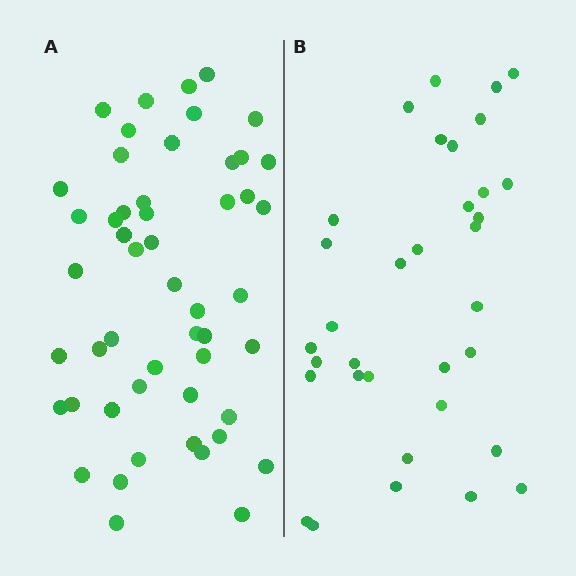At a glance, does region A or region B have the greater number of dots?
Region A (the left region) has more dots.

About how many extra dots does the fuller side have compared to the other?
Region A has approximately 15 more dots than region B.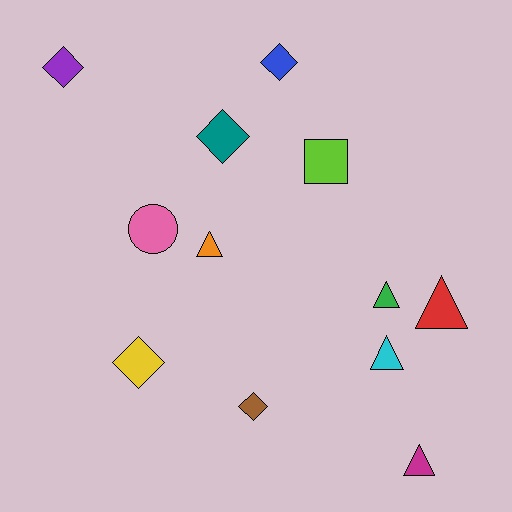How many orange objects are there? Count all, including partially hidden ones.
There is 1 orange object.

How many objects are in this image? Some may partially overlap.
There are 12 objects.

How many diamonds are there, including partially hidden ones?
There are 5 diamonds.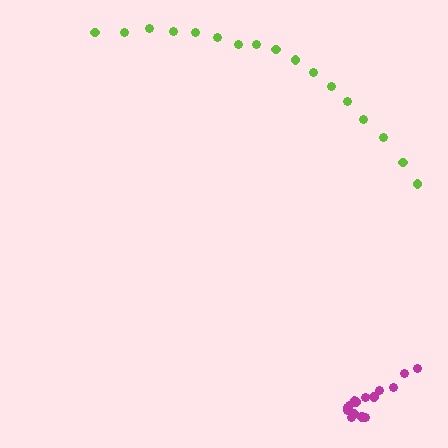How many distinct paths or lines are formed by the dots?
There are 2 distinct paths.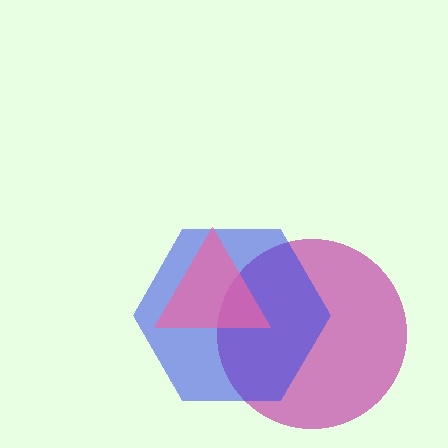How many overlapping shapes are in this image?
There are 3 overlapping shapes in the image.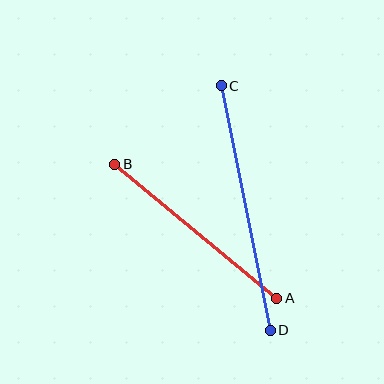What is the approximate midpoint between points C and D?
The midpoint is at approximately (246, 208) pixels.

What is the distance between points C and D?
The distance is approximately 249 pixels.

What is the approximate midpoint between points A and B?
The midpoint is at approximately (196, 231) pixels.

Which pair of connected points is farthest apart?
Points C and D are farthest apart.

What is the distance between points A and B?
The distance is approximately 210 pixels.